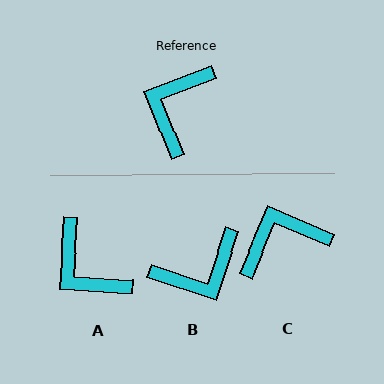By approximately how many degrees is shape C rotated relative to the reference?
Approximately 44 degrees clockwise.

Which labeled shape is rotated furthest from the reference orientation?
B, about 140 degrees away.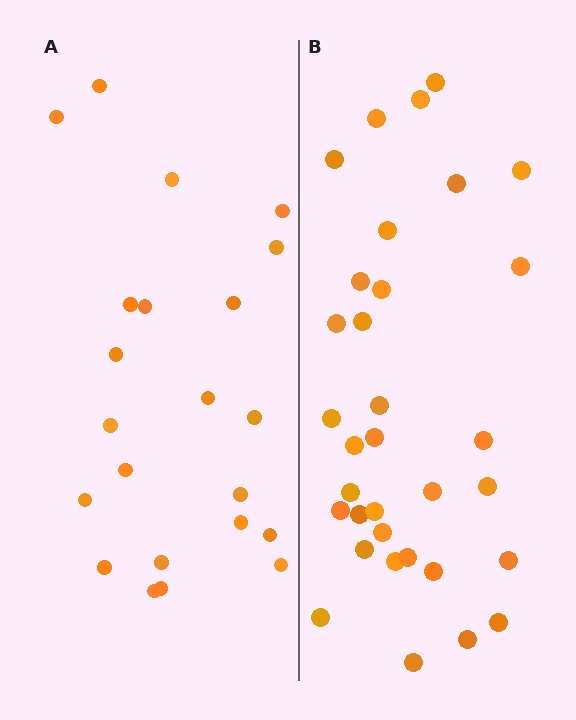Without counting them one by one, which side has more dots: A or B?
Region B (the right region) has more dots.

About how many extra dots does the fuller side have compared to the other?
Region B has roughly 12 or so more dots than region A.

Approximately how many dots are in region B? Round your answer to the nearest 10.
About 30 dots. (The exact count is 33, which rounds to 30.)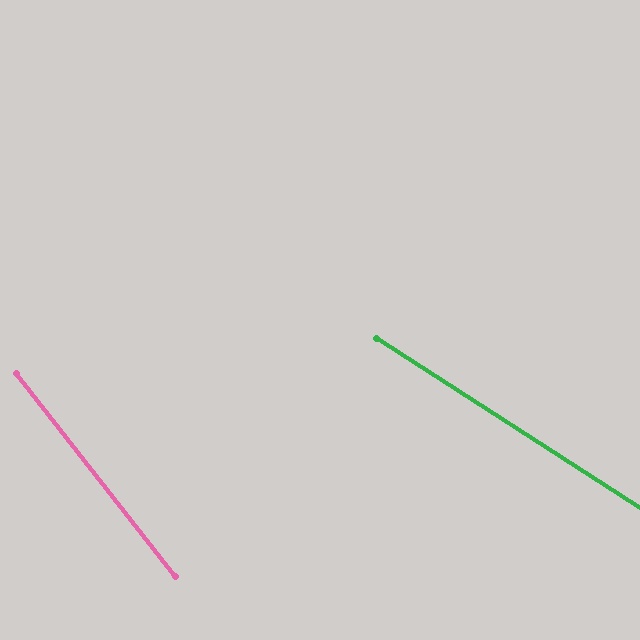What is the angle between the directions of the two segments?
Approximately 19 degrees.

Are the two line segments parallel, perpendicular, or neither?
Neither parallel nor perpendicular — they differ by about 19°.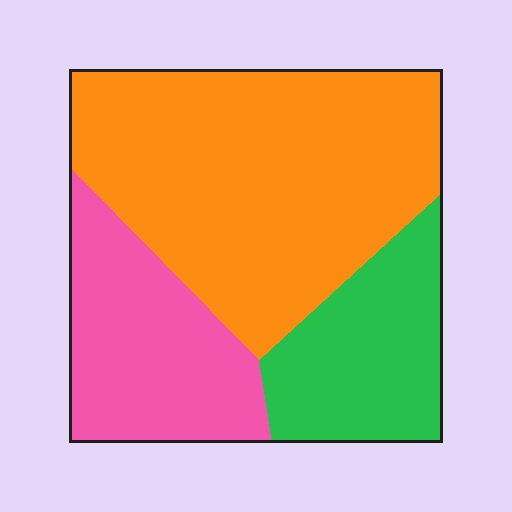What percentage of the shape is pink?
Pink takes up less than a quarter of the shape.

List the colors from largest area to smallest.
From largest to smallest: orange, pink, green.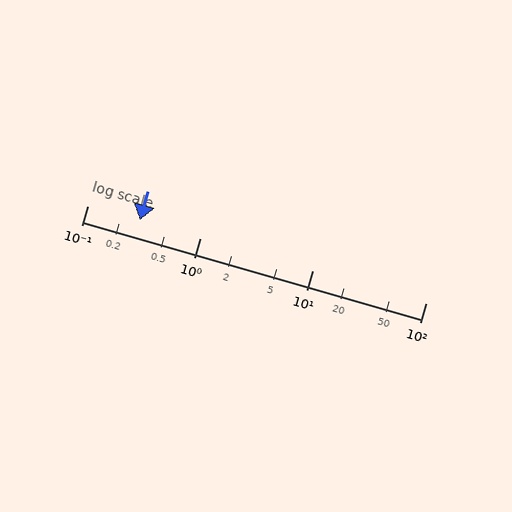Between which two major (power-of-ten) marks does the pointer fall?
The pointer is between 0.1 and 1.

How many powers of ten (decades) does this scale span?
The scale spans 3 decades, from 0.1 to 100.